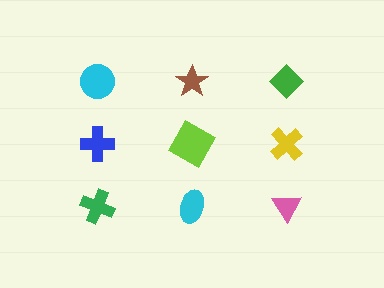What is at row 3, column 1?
A green cross.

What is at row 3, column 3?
A pink triangle.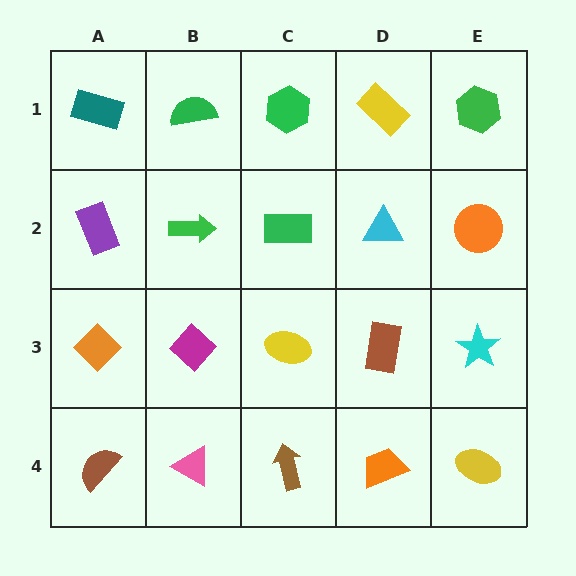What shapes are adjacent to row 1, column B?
A green arrow (row 2, column B), a teal rectangle (row 1, column A), a green hexagon (row 1, column C).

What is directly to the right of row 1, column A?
A green semicircle.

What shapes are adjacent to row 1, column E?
An orange circle (row 2, column E), a yellow rectangle (row 1, column D).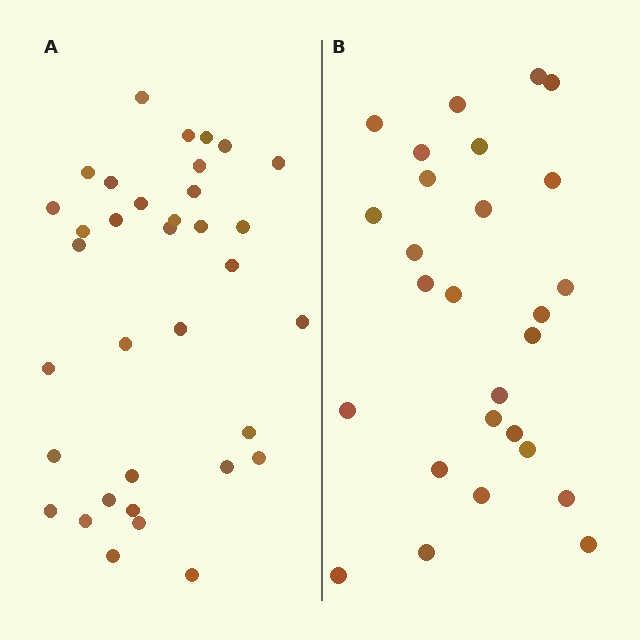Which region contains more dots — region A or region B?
Region A (the left region) has more dots.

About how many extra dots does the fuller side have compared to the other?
Region A has roughly 8 or so more dots than region B.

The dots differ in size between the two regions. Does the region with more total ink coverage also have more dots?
No. Region B has more total ink coverage because its dots are larger, but region A actually contains more individual dots. Total area can be misleading — the number of items is what matters here.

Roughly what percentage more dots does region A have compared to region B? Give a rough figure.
About 30% more.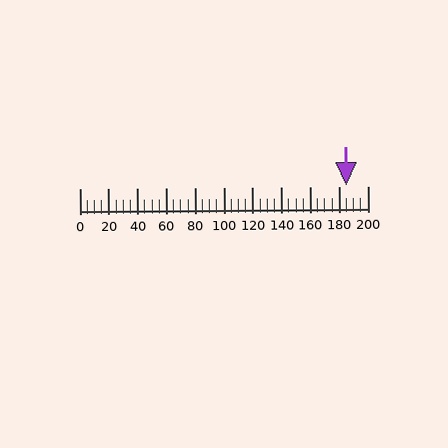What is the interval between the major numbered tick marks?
The major tick marks are spaced 20 units apart.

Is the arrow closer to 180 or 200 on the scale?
The arrow is closer to 180.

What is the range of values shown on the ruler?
The ruler shows values from 0 to 200.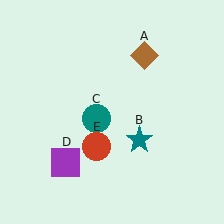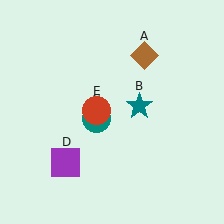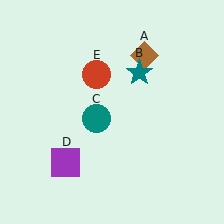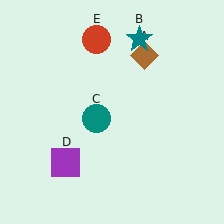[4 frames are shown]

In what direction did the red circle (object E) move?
The red circle (object E) moved up.